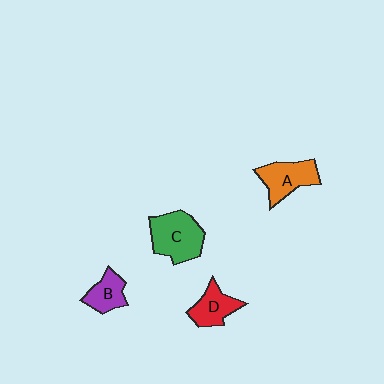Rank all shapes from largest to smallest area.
From largest to smallest: C (green), A (orange), D (red), B (purple).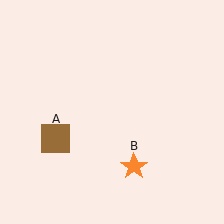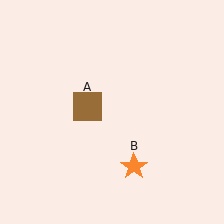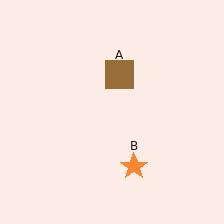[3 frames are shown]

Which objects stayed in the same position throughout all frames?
Orange star (object B) remained stationary.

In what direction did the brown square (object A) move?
The brown square (object A) moved up and to the right.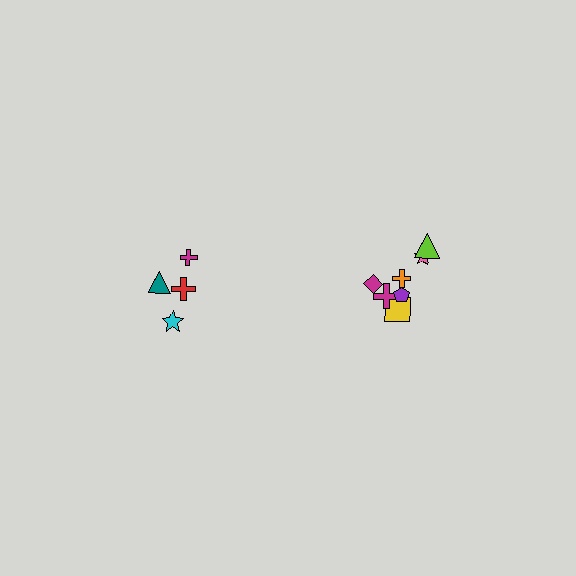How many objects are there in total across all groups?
There are 11 objects.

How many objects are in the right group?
There are 7 objects.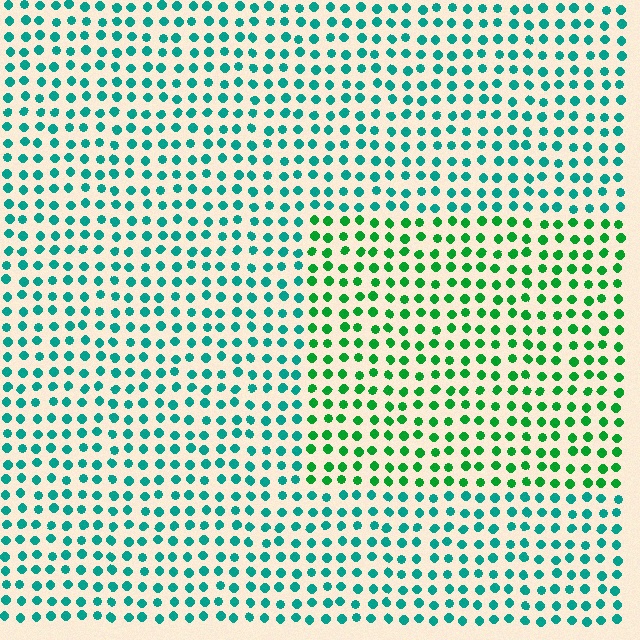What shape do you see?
I see a rectangle.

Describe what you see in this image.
The image is filled with small teal elements in a uniform arrangement. A rectangle-shaped region is visible where the elements are tinted to a slightly different hue, forming a subtle color boundary.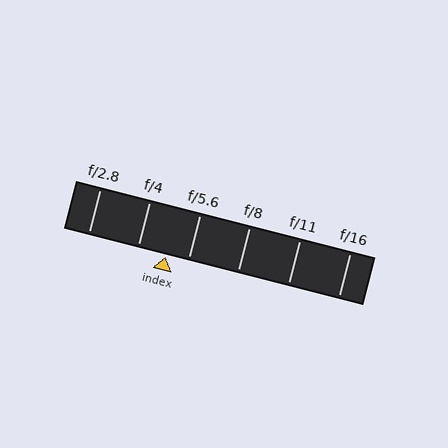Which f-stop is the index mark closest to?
The index mark is closest to f/5.6.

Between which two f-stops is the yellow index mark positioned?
The index mark is between f/4 and f/5.6.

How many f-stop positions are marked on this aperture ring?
There are 6 f-stop positions marked.